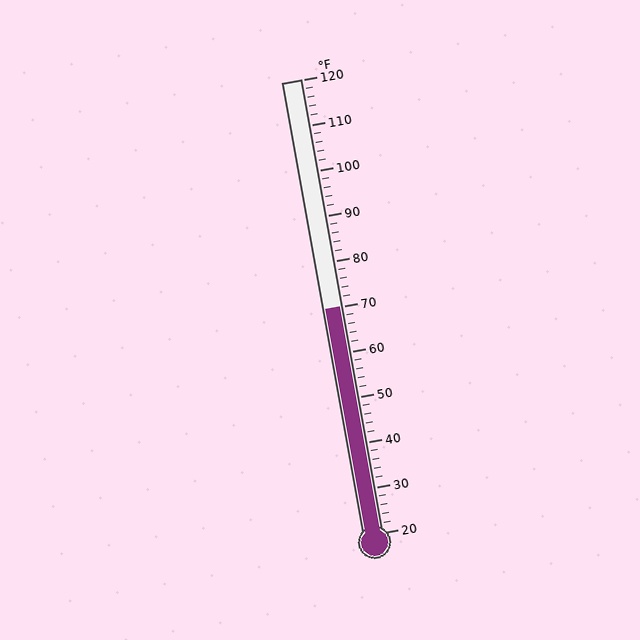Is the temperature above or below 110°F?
The temperature is below 110°F.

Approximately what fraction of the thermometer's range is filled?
The thermometer is filled to approximately 50% of its range.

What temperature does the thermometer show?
The thermometer shows approximately 70°F.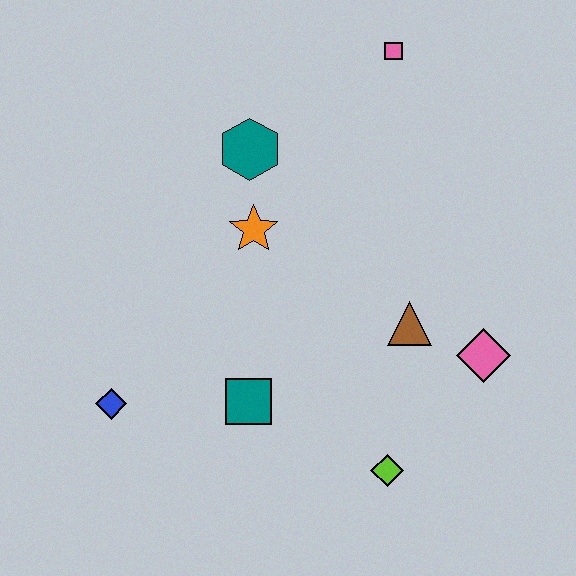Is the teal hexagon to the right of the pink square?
No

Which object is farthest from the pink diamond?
The blue diamond is farthest from the pink diamond.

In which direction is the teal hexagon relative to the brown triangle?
The teal hexagon is above the brown triangle.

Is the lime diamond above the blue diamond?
No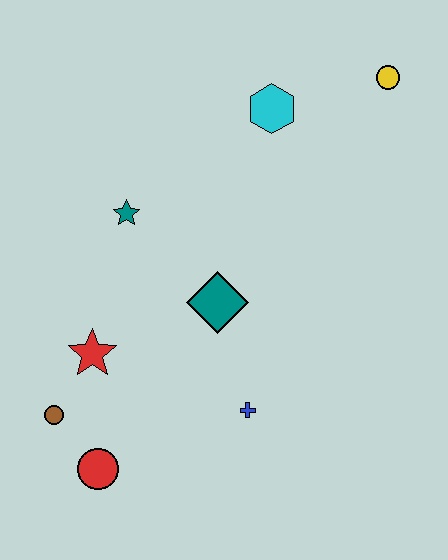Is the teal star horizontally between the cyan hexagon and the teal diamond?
No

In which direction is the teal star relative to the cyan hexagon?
The teal star is to the left of the cyan hexagon.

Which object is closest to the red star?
The brown circle is closest to the red star.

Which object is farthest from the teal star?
The yellow circle is farthest from the teal star.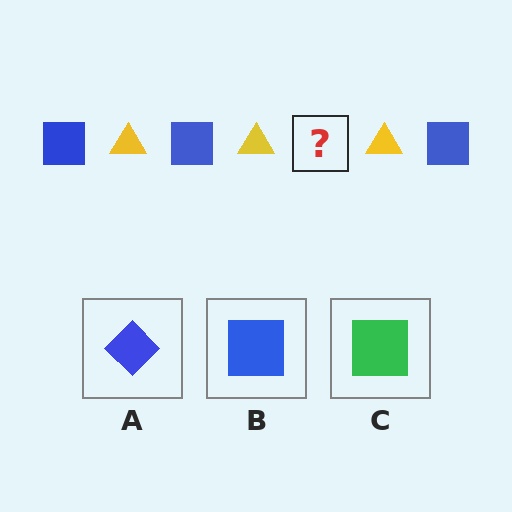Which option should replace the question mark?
Option B.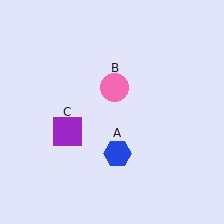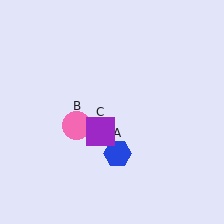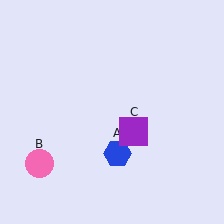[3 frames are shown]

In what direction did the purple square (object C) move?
The purple square (object C) moved right.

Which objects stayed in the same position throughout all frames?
Blue hexagon (object A) remained stationary.